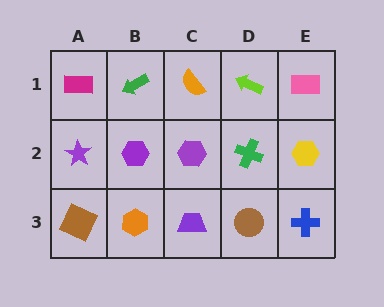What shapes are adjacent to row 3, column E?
A yellow hexagon (row 2, column E), a brown circle (row 3, column D).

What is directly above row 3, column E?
A yellow hexagon.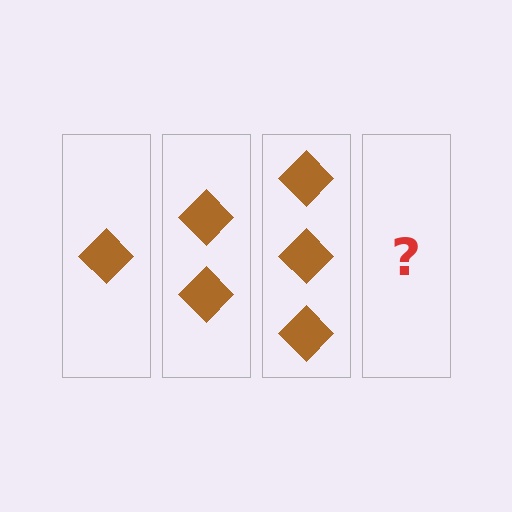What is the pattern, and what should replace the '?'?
The pattern is that each step adds one more diamond. The '?' should be 4 diamonds.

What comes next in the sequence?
The next element should be 4 diamonds.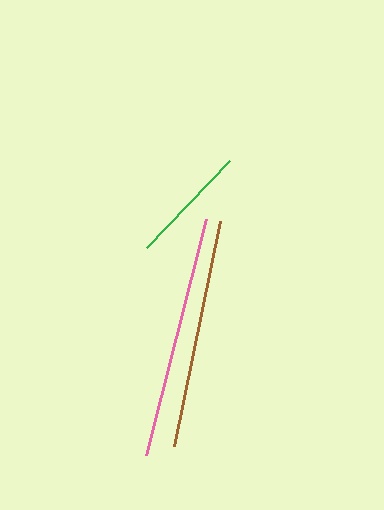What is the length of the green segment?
The green segment is approximately 120 pixels long.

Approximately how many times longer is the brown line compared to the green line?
The brown line is approximately 1.9 times the length of the green line.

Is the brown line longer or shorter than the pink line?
The pink line is longer than the brown line.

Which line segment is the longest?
The pink line is the longest at approximately 244 pixels.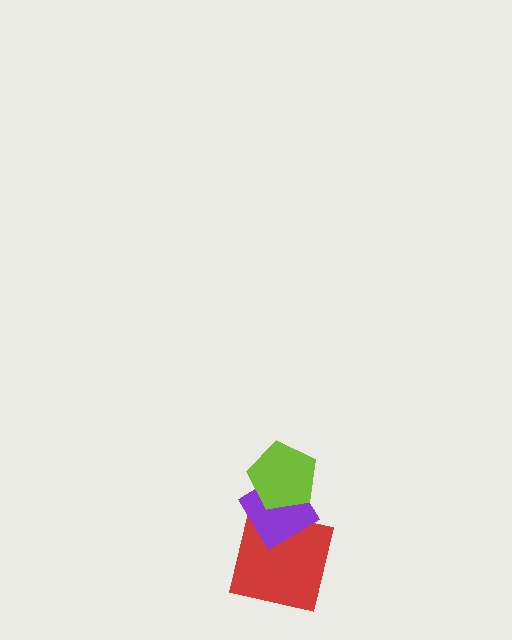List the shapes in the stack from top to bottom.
From top to bottom: the lime pentagon, the purple diamond, the red square.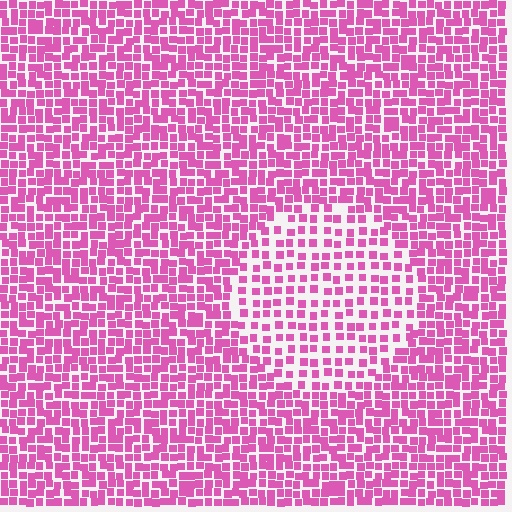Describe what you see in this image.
The image contains small pink elements arranged at two different densities. A circle-shaped region is visible where the elements are less densely packed than the surrounding area.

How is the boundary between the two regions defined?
The boundary is defined by a change in element density (approximately 1.8x ratio). All elements are the same color, size, and shape.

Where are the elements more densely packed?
The elements are more densely packed outside the circle boundary.